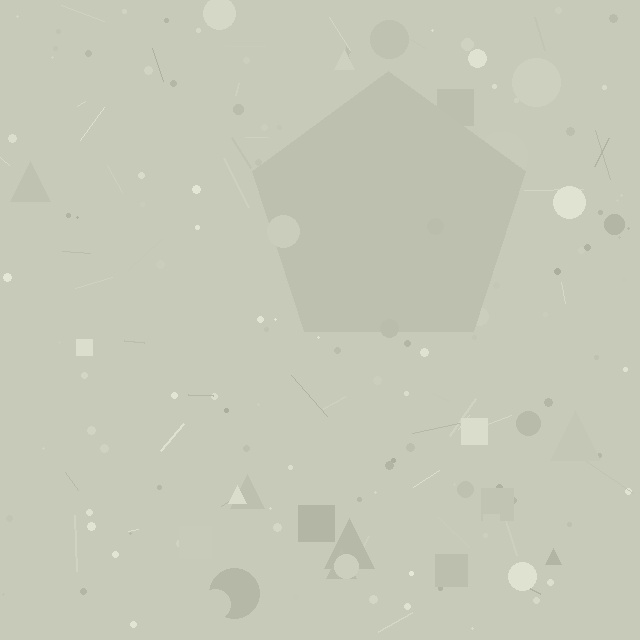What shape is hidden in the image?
A pentagon is hidden in the image.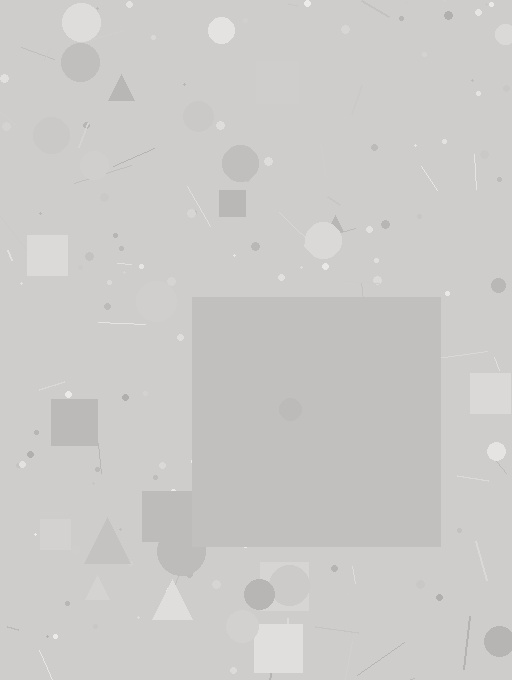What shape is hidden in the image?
A square is hidden in the image.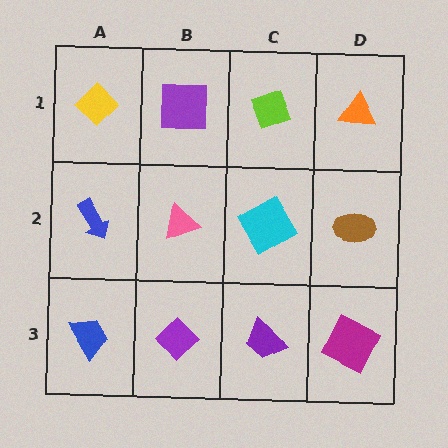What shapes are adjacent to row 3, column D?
A brown ellipse (row 2, column D), a purple trapezoid (row 3, column C).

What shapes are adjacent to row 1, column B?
A pink triangle (row 2, column B), a yellow diamond (row 1, column A), a lime diamond (row 1, column C).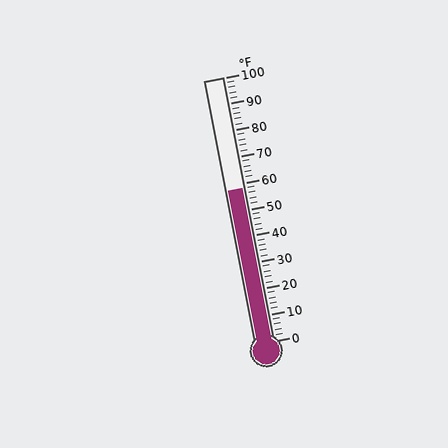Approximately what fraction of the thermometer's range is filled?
The thermometer is filled to approximately 60% of its range.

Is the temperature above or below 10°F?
The temperature is above 10°F.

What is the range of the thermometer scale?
The thermometer scale ranges from 0°F to 100°F.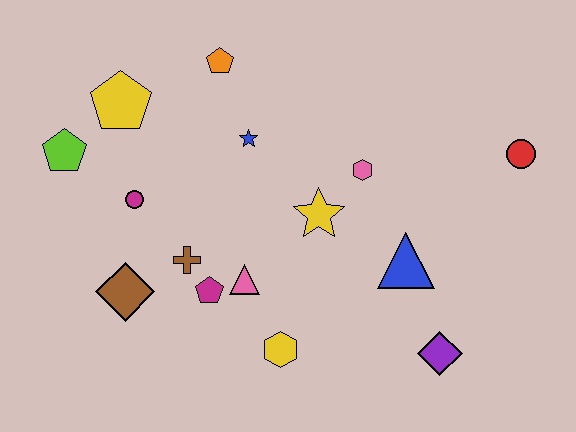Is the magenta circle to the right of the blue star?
No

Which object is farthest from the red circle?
The lime pentagon is farthest from the red circle.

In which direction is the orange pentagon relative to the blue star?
The orange pentagon is above the blue star.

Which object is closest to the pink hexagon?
The yellow star is closest to the pink hexagon.